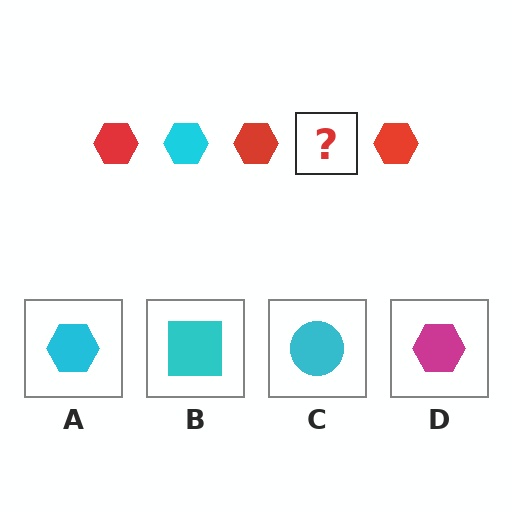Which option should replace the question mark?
Option A.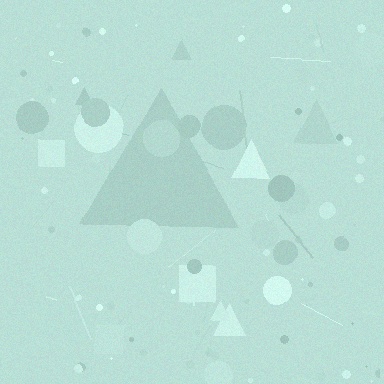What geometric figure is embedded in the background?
A triangle is embedded in the background.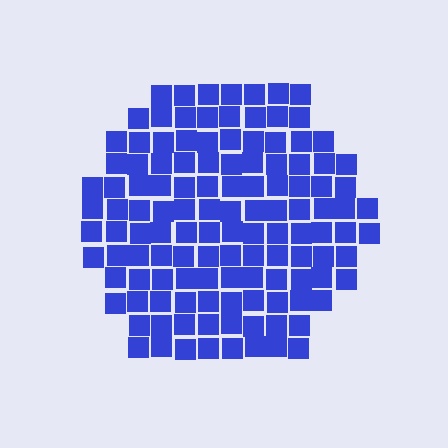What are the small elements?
The small elements are squares.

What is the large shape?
The large shape is a hexagon.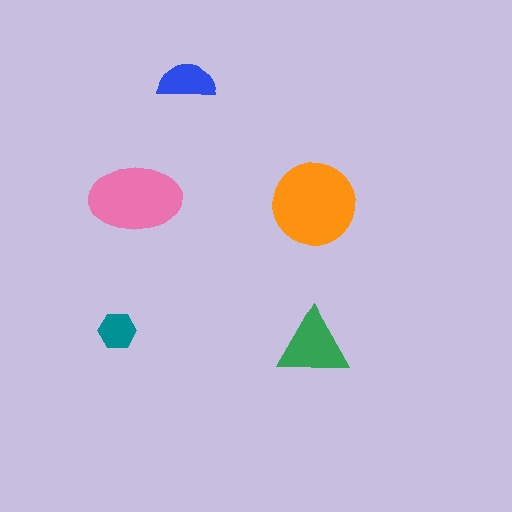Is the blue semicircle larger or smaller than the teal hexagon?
Larger.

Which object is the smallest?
The teal hexagon.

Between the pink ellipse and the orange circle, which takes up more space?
The orange circle.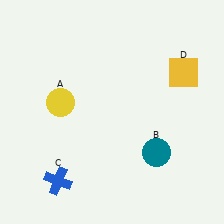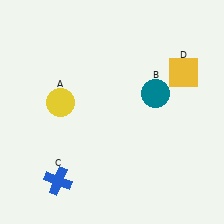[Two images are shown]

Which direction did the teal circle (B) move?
The teal circle (B) moved up.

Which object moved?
The teal circle (B) moved up.